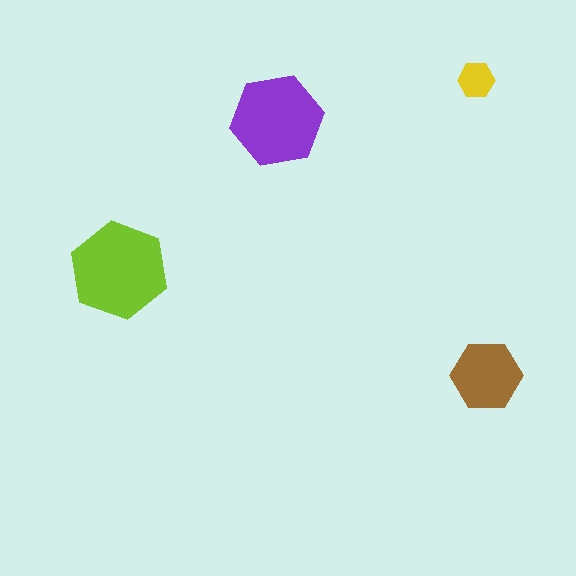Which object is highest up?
The yellow hexagon is topmost.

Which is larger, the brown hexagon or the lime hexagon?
The lime one.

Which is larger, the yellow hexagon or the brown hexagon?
The brown one.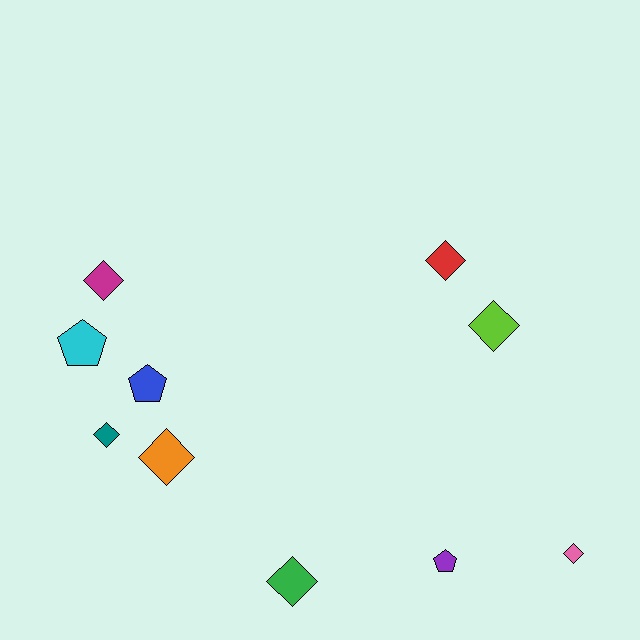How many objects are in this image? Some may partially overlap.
There are 10 objects.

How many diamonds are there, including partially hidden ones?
There are 7 diamonds.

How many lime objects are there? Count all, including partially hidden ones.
There is 1 lime object.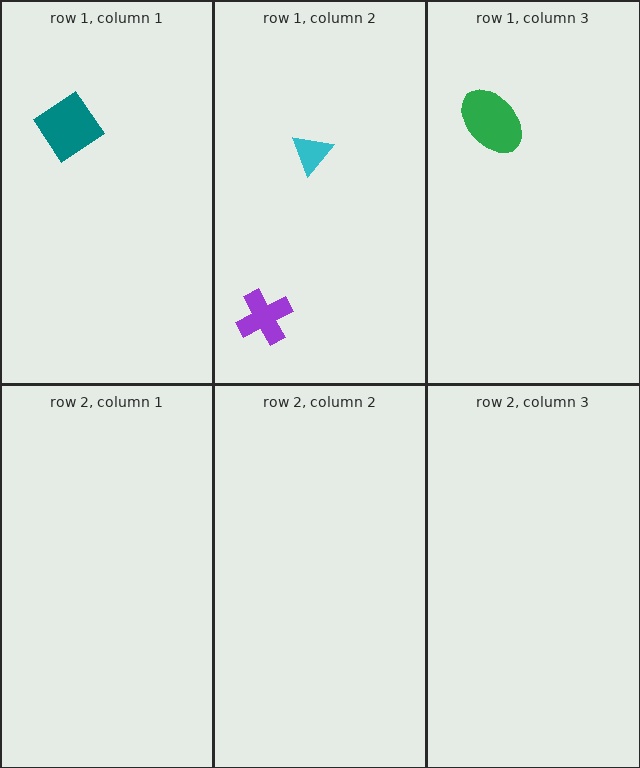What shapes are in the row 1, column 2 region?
The cyan triangle, the purple cross.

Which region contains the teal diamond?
The row 1, column 1 region.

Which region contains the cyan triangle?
The row 1, column 2 region.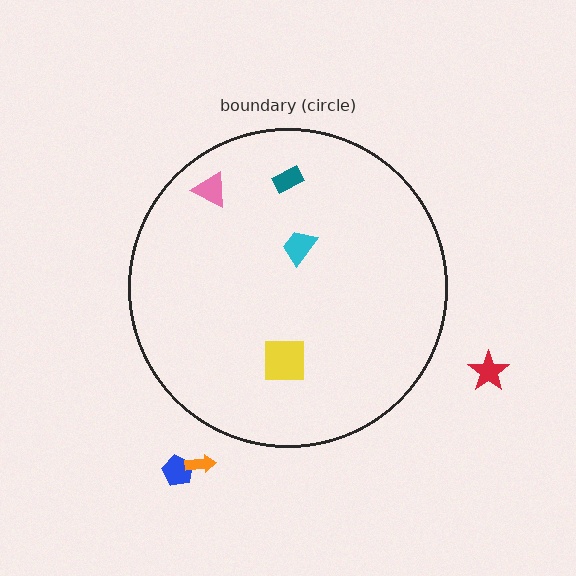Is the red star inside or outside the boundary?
Outside.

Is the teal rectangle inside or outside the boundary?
Inside.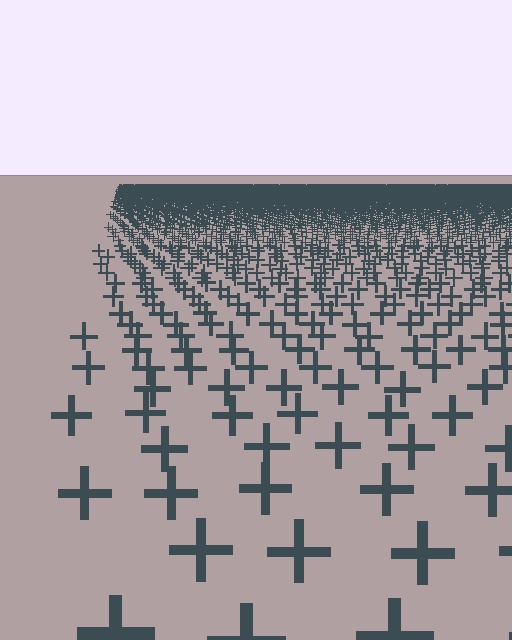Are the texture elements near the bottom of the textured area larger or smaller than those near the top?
Larger. Near the bottom, elements are closer to the viewer and appear at a bigger on-screen size.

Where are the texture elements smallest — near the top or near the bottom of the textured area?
Near the top.